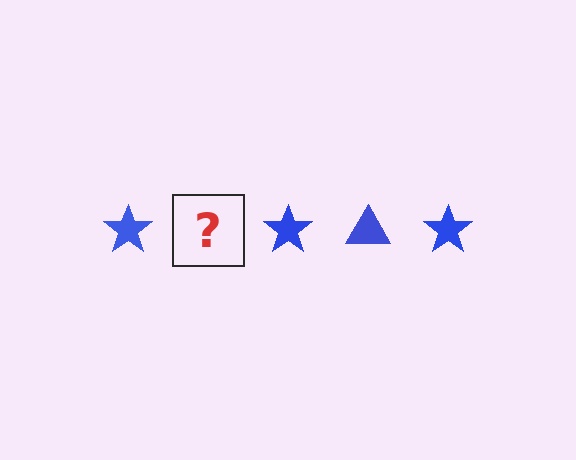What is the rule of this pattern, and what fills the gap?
The rule is that the pattern cycles through star, triangle shapes in blue. The gap should be filled with a blue triangle.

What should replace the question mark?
The question mark should be replaced with a blue triangle.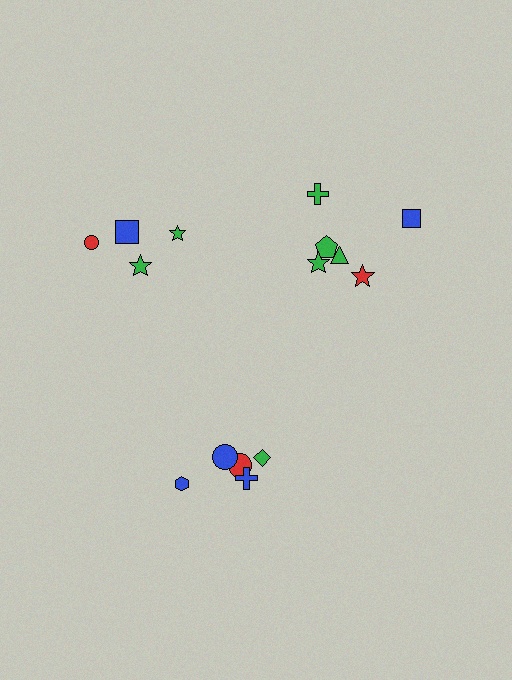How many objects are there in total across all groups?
There are 15 objects.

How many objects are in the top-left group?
There are 4 objects.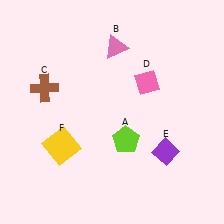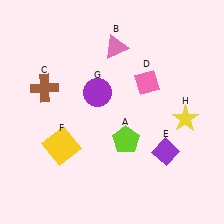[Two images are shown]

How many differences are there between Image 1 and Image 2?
There are 2 differences between the two images.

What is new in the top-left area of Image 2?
A purple circle (G) was added in the top-left area of Image 2.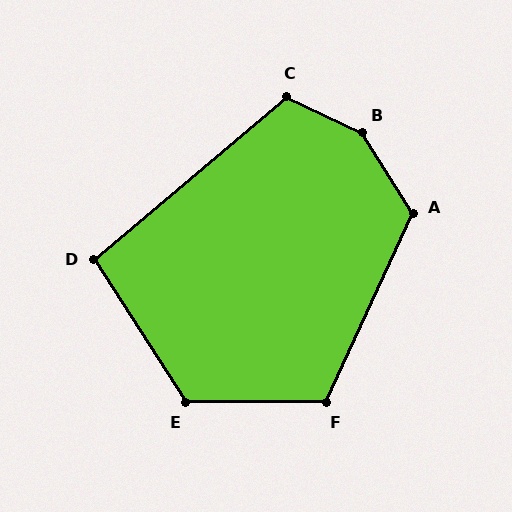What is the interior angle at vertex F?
Approximately 115 degrees (obtuse).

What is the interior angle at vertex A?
Approximately 123 degrees (obtuse).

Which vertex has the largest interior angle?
B, at approximately 148 degrees.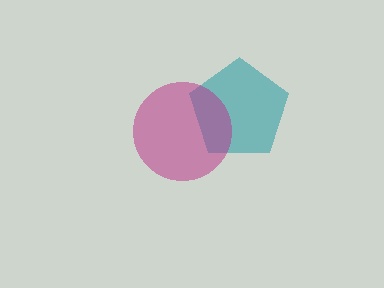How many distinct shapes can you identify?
There are 2 distinct shapes: a teal pentagon, a magenta circle.